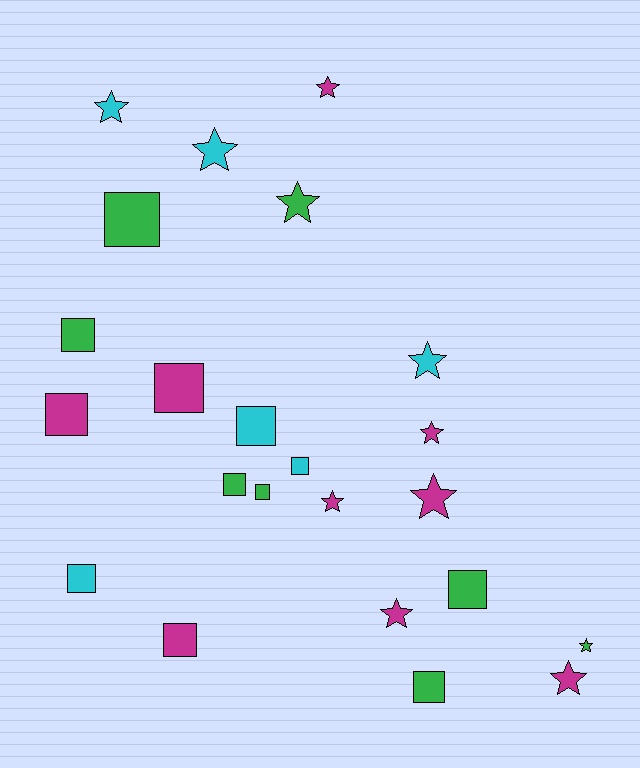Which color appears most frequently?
Magenta, with 9 objects.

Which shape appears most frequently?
Square, with 12 objects.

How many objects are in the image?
There are 23 objects.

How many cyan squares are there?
There are 3 cyan squares.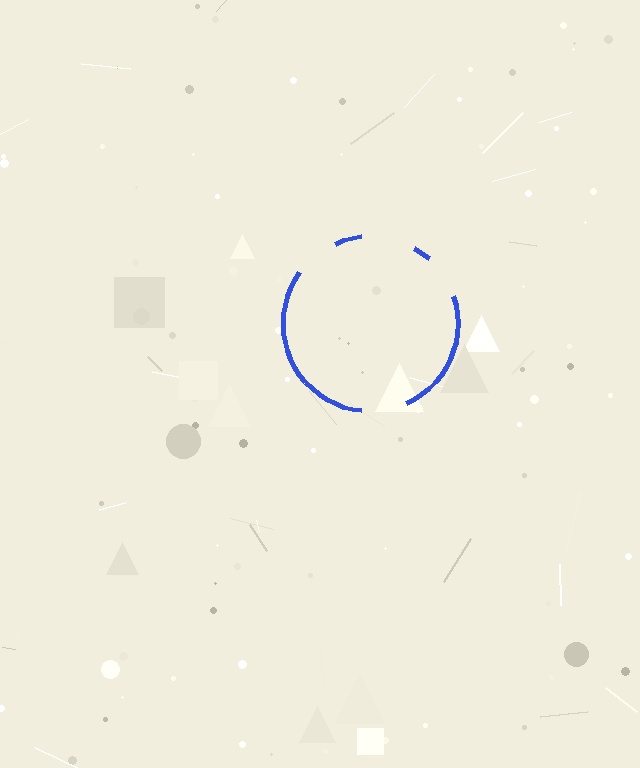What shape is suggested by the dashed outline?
The dashed outline suggests a circle.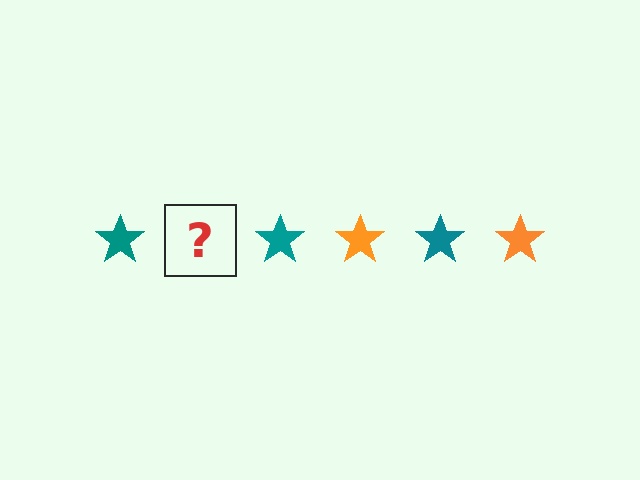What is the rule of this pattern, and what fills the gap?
The rule is that the pattern cycles through teal, orange stars. The gap should be filled with an orange star.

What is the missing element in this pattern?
The missing element is an orange star.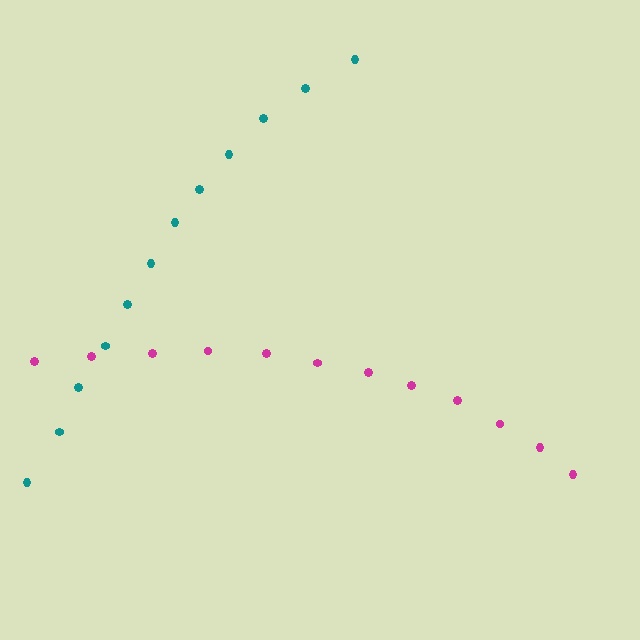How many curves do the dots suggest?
There are 2 distinct paths.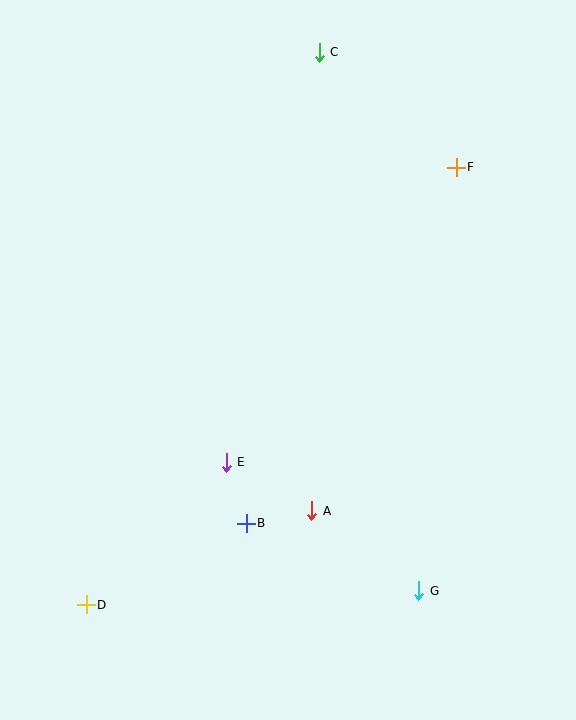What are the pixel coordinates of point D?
Point D is at (86, 605).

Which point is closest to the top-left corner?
Point C is closest to the top-left corner.